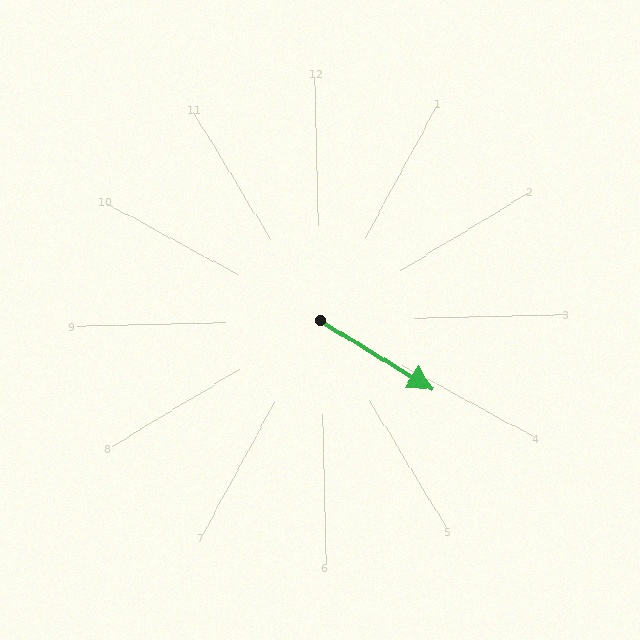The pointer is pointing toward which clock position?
Roughly 4 o'clock.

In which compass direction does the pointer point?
Southeast.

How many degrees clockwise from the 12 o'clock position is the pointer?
Approximately 123 degrees.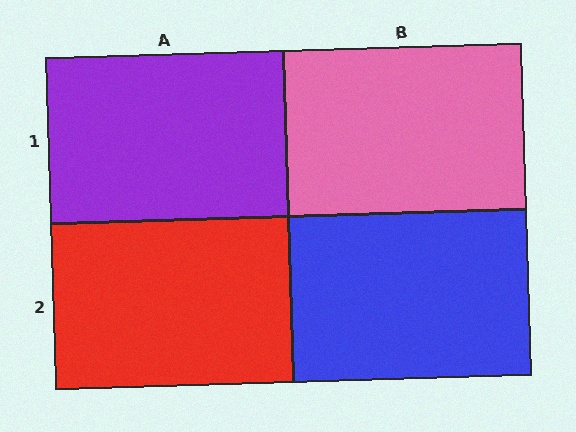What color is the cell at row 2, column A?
Red.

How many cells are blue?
1 cell is blue.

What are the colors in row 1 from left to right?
Purple, pink.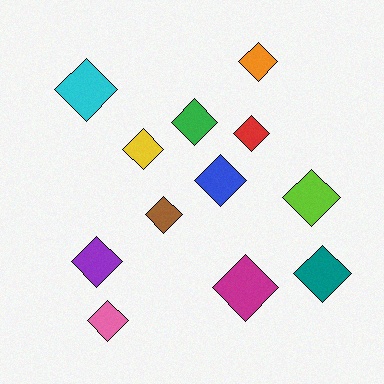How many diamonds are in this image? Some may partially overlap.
There are 12 diamonds.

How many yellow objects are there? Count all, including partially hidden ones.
There is 1 yellow object.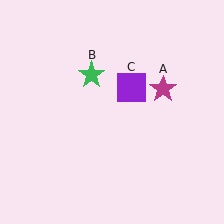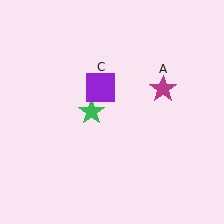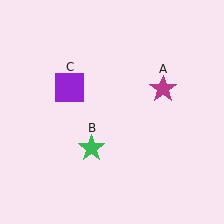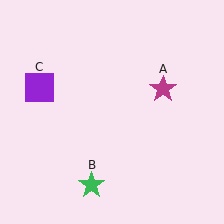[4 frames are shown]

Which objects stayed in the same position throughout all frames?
Magenta star (object A) remained stationary.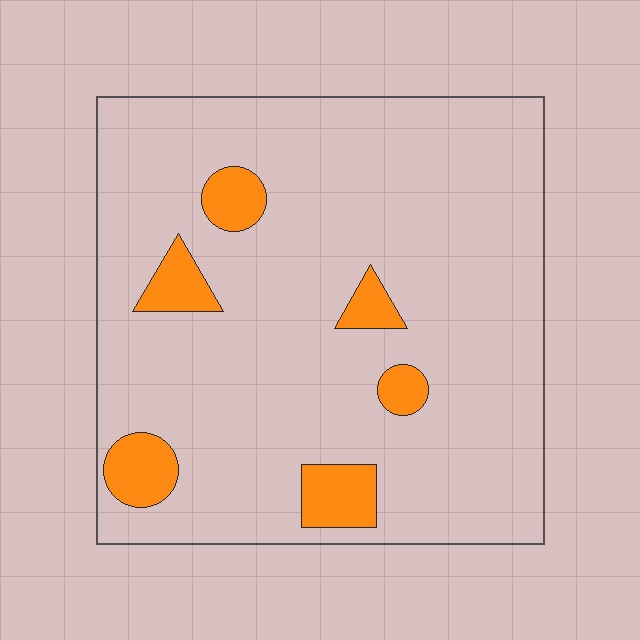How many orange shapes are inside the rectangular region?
6.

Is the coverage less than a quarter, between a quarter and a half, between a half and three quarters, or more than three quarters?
Less than a quarter.